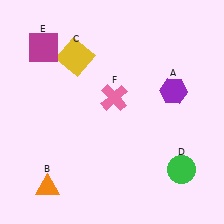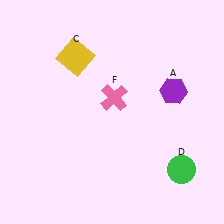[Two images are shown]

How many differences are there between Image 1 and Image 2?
There are 2 differences between the two images.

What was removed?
The orange triangle (B), the magenta square (E) were removed in Image 2.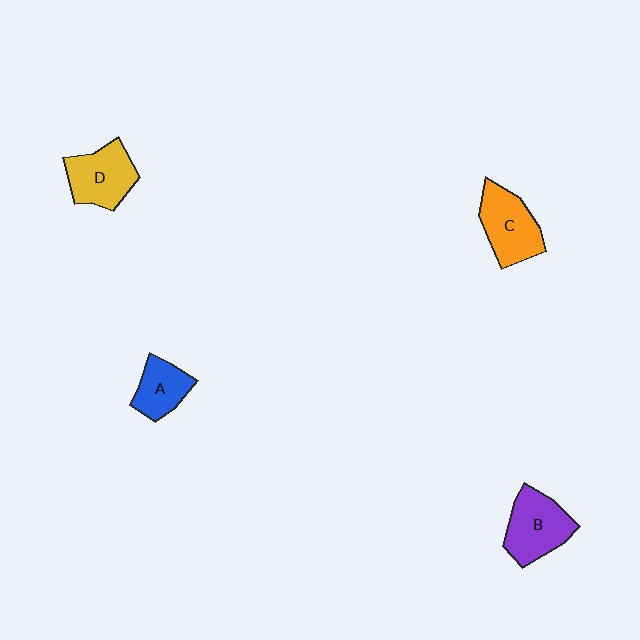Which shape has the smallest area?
Shape A (blue).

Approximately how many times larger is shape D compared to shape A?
Approximately 1.4 times.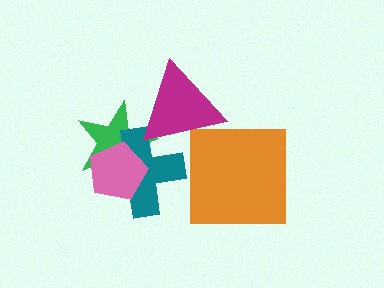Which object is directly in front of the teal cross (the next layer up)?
The pink pentagon is directly in front of the teal cross.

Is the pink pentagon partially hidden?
No, no other shape covers it.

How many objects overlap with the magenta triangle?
2 objects overlap with the magenta triangle.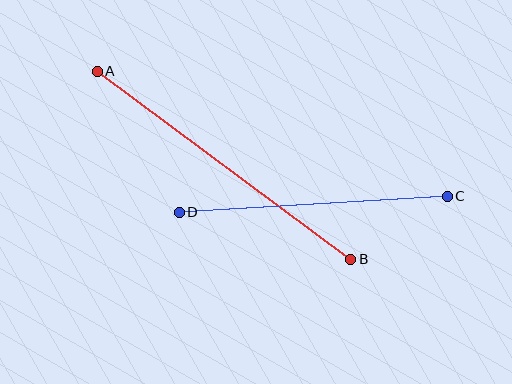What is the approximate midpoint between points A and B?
The midpoint is at approximately (224, 165) pixels.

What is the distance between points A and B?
The distance is approximately 316 pixels.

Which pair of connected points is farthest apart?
Points A and B are farthest apart.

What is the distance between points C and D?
The distance is approximately 268 pixels.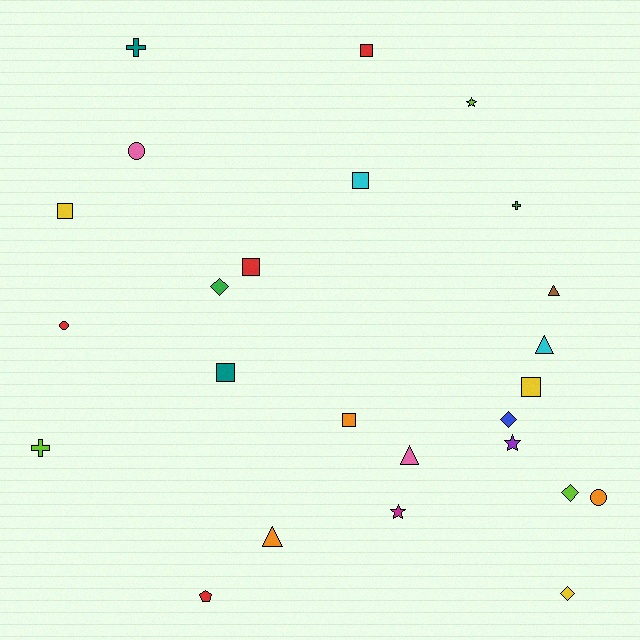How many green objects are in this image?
There are 2 green objects.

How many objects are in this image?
There are 25 objects.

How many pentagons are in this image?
There is 1 pentagon.